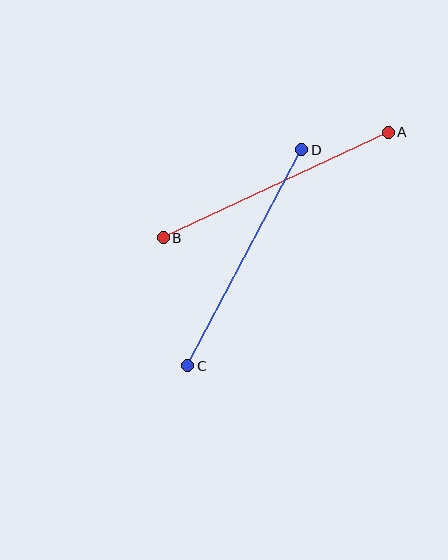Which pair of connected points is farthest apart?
Points A and B are farthest apart.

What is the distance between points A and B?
The distance is approximately 249 pixels.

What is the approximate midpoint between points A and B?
The midpoint is at approximately (276, 185) pixels.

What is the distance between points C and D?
The distance is approximately 244 pixels.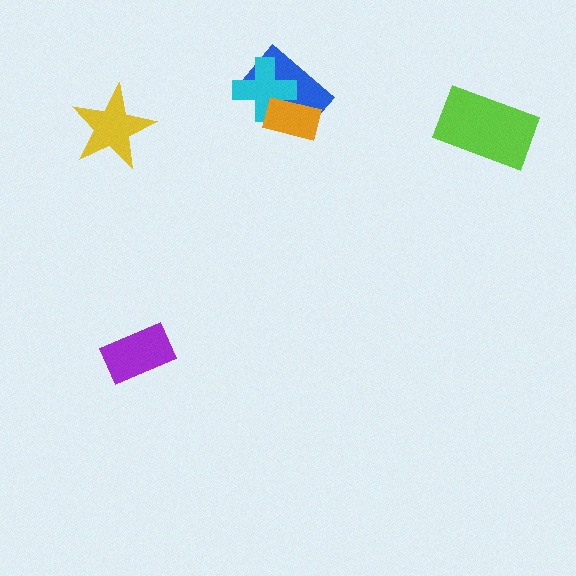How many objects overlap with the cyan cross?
2 objects overlap with the cyan cross.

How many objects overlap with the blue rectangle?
2 objects overlap with the blue rectangle.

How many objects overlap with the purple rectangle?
0 objects overlap with the purple rectangle.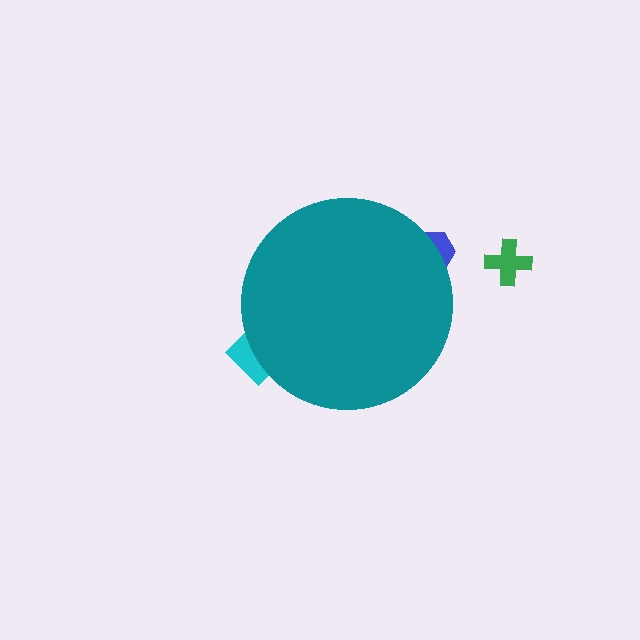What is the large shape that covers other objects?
A teal circle.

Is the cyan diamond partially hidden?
Yes, the cyan diamond is partially hidden behind the teal circle.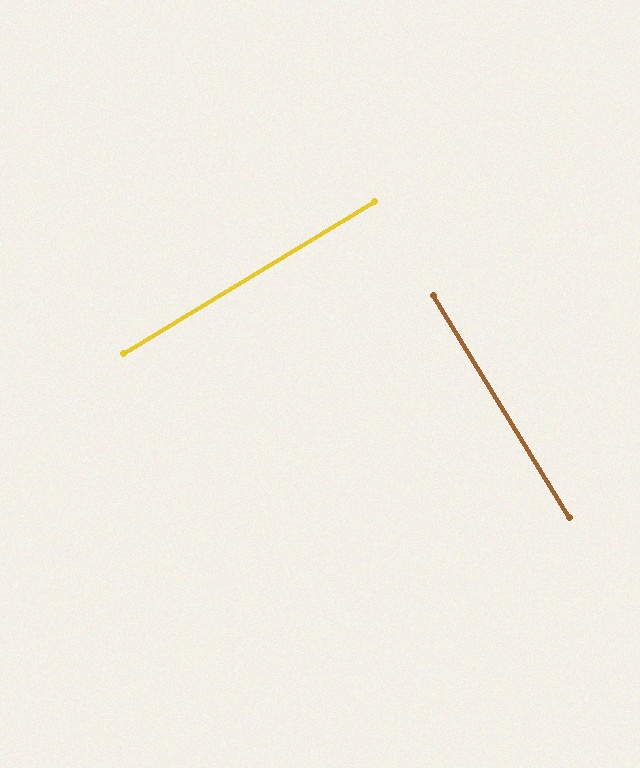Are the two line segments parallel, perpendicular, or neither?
Perpendicular — they meet at approximately 90°.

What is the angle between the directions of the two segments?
Approximately 90 degrees.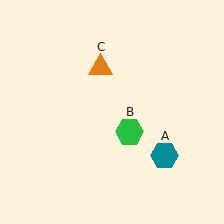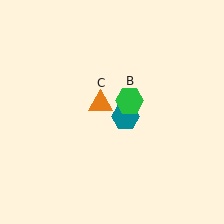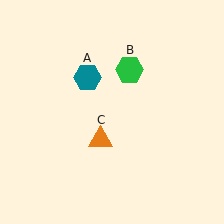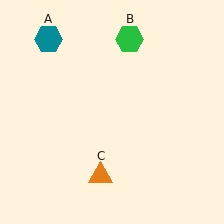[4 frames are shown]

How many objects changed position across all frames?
3 objects changed position: teal hexagon (object A), green hexagon (object B), orange triangle (object C).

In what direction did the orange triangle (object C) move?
The orange triangle (object C) moved down.